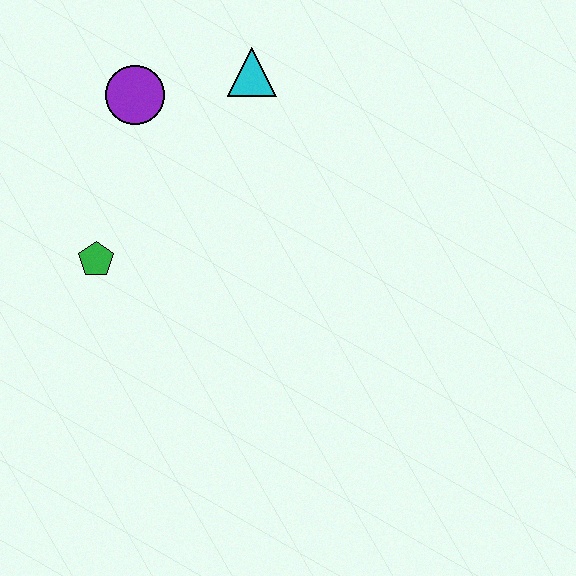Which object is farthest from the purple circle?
The green pentagon is farthest from the purple circle.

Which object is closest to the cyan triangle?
The purple circle is closest to the cyan triangle.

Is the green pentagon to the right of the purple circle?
No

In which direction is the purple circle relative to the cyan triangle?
The purple circle is to the left of the cyan triangle.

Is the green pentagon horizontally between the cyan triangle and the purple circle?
No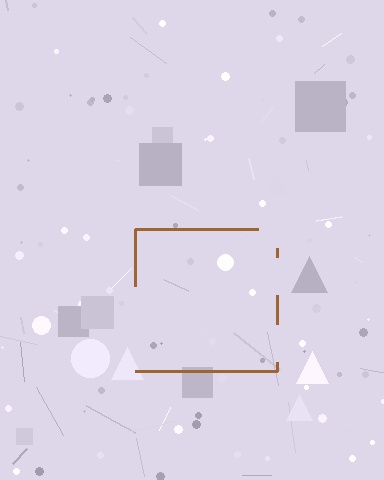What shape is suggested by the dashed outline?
The dashed outline suggests a square.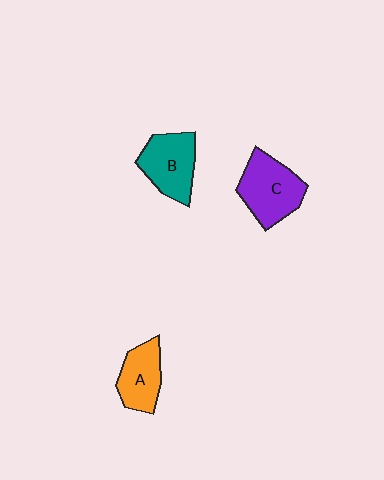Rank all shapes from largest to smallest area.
From largest to smallest: C (purple), B (teal), A (orange).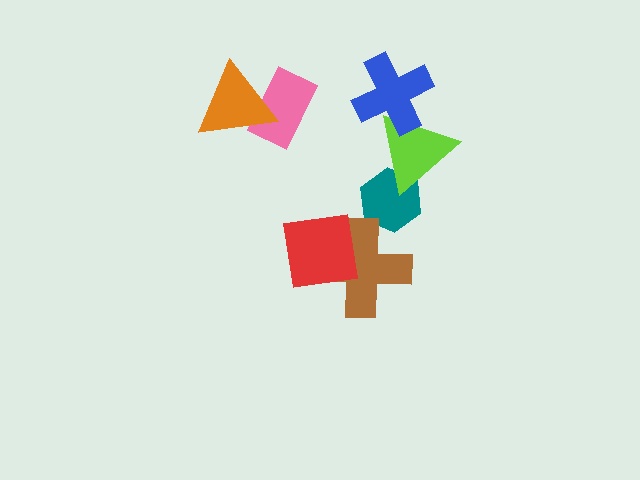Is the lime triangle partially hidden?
Yes, it is partially covered by another shape.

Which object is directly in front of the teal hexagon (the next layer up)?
The lime triangle is directly in front of the teal hexagon.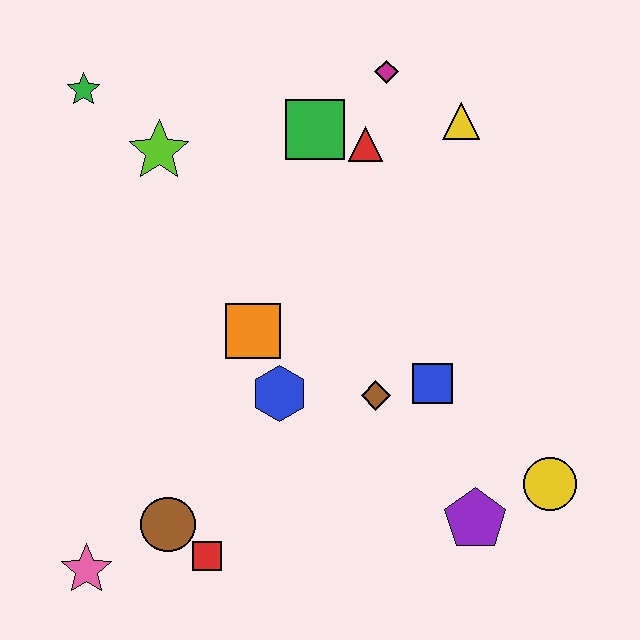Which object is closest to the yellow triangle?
The magenta diamond is closest to the yellow triangle.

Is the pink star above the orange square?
No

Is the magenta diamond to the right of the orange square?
Yes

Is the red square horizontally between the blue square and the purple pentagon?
No